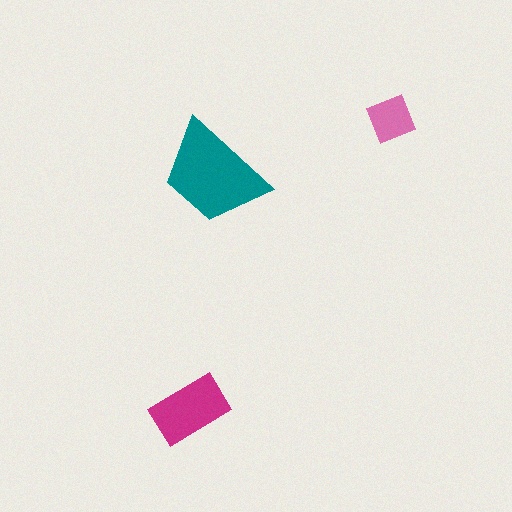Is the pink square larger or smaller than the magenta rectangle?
Smaller.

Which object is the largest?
The teal trapezoid.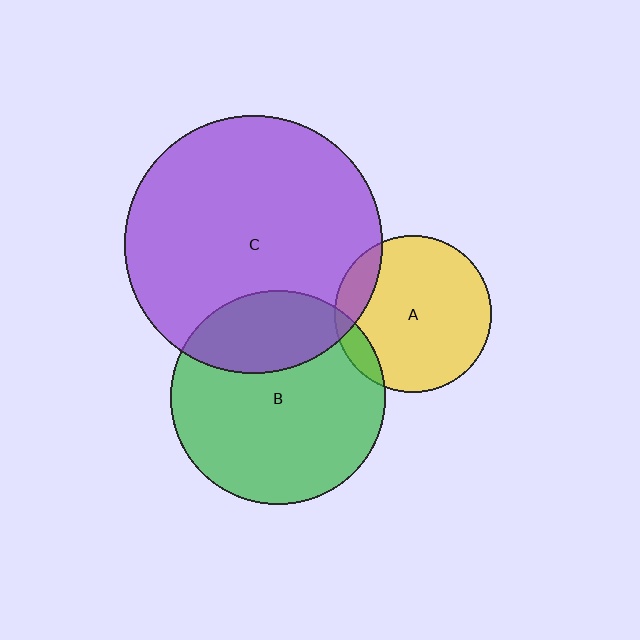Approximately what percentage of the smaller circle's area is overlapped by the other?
Approximately 30%.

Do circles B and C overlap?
Yes.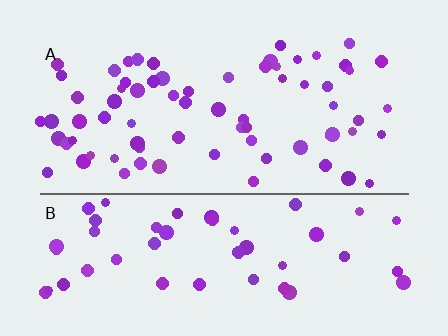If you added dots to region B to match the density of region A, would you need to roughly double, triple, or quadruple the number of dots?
Approximately double.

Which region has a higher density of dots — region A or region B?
A (the top).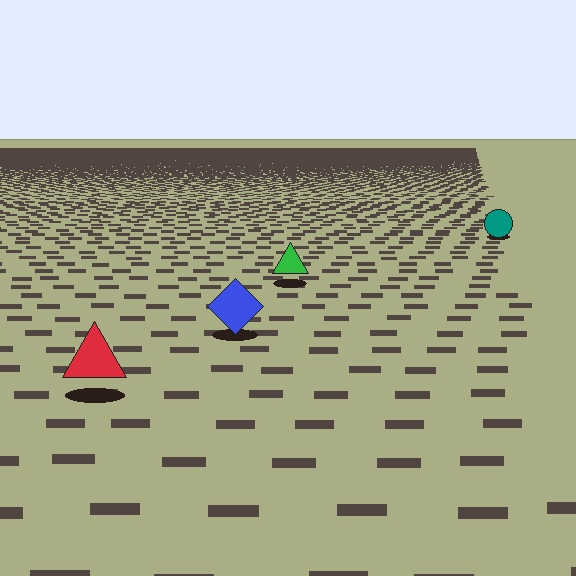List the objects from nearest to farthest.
From nearest to farthest: the red triangle, the blue diamond, the green triangle, the teal circle.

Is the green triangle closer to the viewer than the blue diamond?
No. The blue diamond is closer — you can tell from the texture gradient: the ground texture is coarser near it.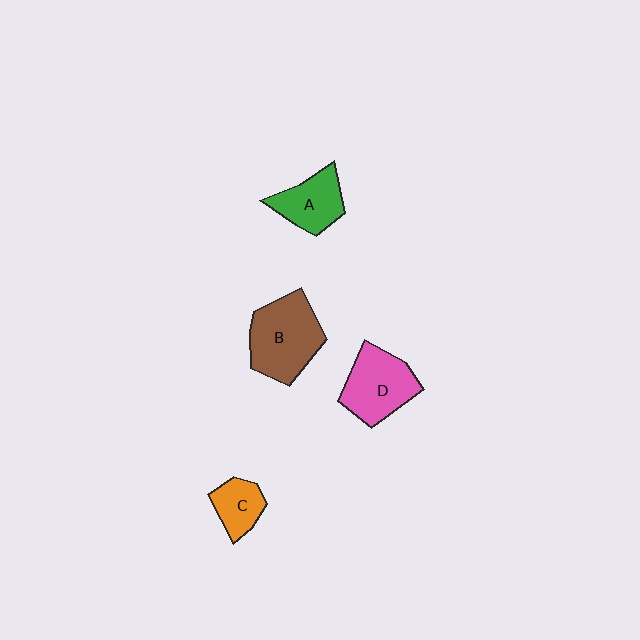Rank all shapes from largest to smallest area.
From largest to smallest: B (brown), D (pink), A (green), C (orange).